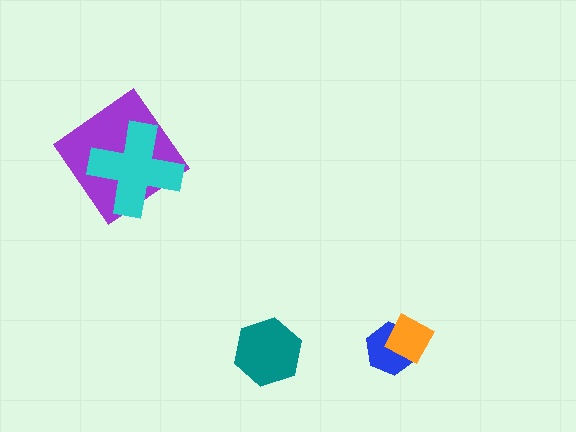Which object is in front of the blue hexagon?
The orange diamond is in front of the blue hexagon.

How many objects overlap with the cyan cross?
1 object overlaps with the cyan cross.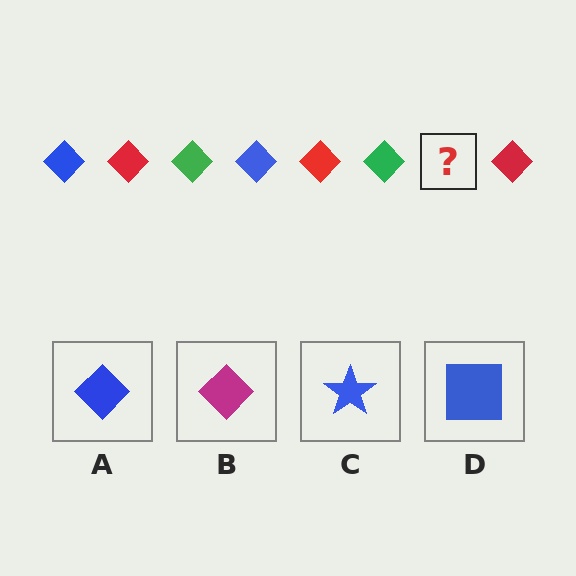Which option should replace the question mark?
Option A.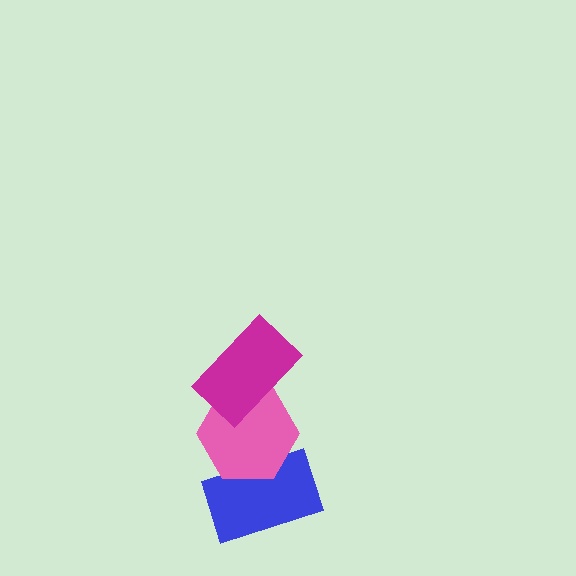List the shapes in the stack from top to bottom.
From top to bottom: the magenta rectangle, the pink hexagon, the blue rectangle.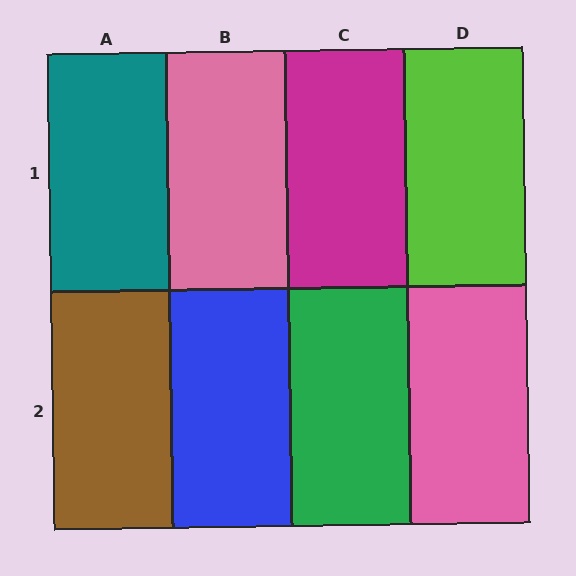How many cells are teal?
1 cell is teal.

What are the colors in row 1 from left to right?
Teal, pink, magenta, lime.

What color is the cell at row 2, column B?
Blue.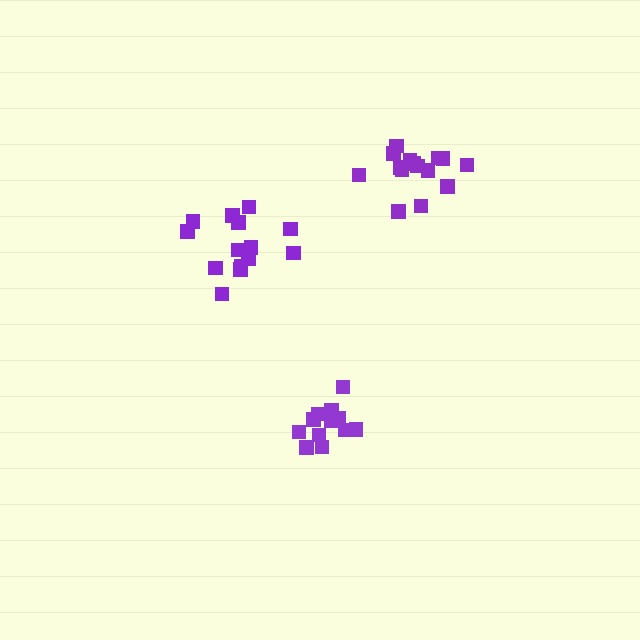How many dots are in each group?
Group 1: 14 dots, Group 2: 12 dots, Group 3: 16 dots (42 total).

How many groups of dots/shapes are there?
There are 3 groups.